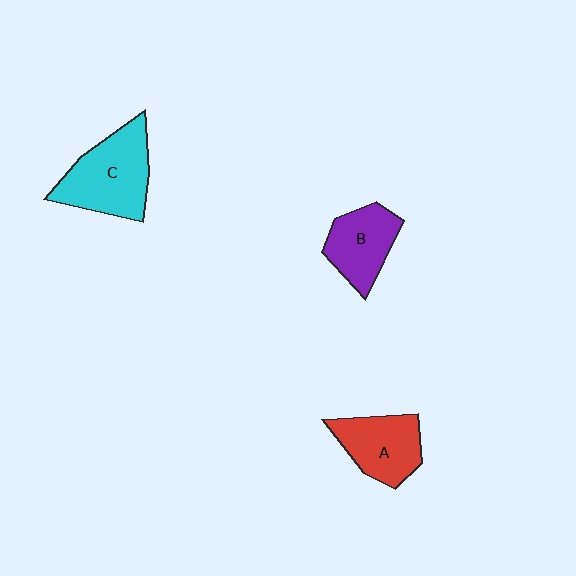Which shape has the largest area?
Shape C (cyan).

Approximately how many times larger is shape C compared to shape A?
Approximately 1.3 times.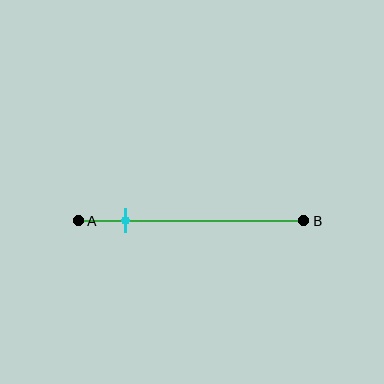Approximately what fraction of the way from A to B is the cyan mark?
The cyan mark is approximately 20% of the way from A to B.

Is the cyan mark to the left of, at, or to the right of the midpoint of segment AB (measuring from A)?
The cyan mark is to the left of the midpoint of segment AB.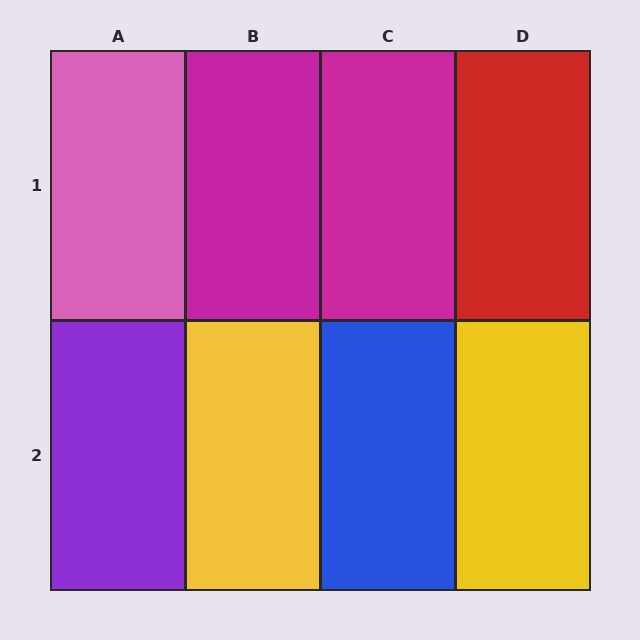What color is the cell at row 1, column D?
Red.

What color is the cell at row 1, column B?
Magenta.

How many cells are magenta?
2 cells are magenta.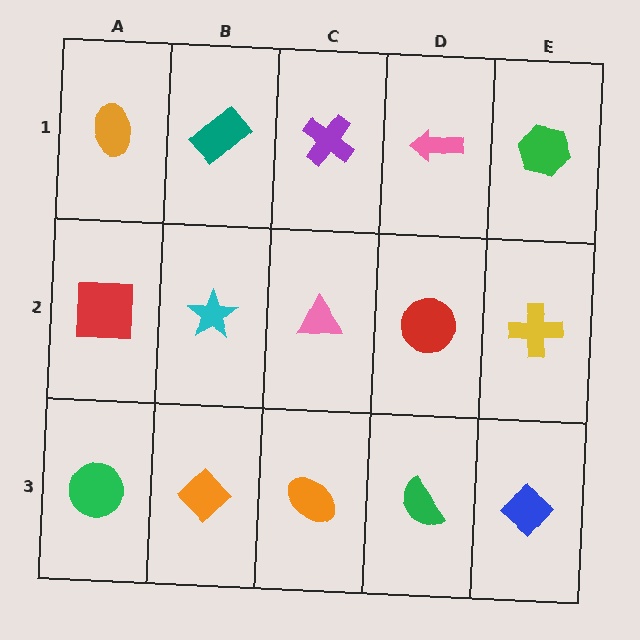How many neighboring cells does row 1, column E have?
2.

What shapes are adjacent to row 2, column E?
A green hexagon (row 1, column E), a blue diamond (row 3, column E), a red circle (row 2, column D).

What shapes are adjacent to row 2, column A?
An orange ellipse (row 1, column A), a green circle (row 3, column A), a cyan star (row 2, column B).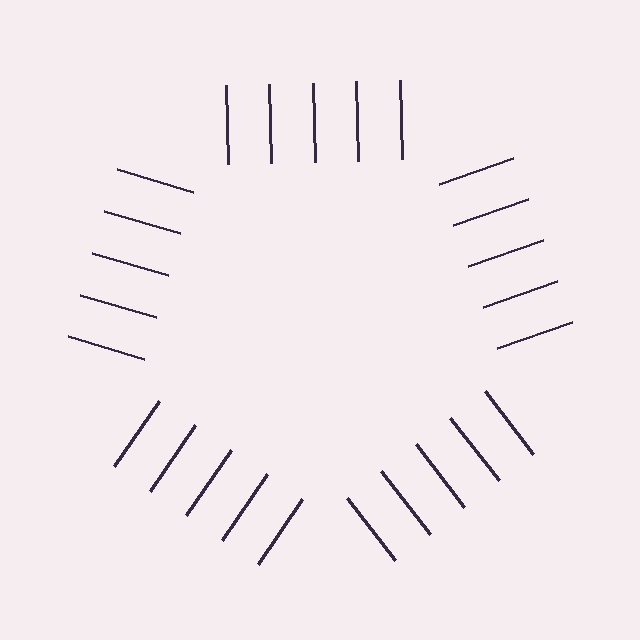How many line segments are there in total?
25 — 5 along each of the 5 edges.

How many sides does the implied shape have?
5 sides — the line-ends trace a pentagon.